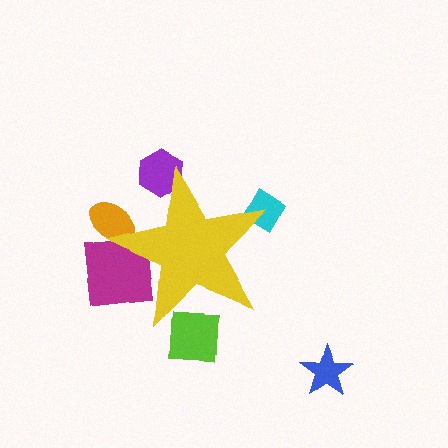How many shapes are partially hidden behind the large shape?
5 shapes are partially hidden.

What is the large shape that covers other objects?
A yellow star.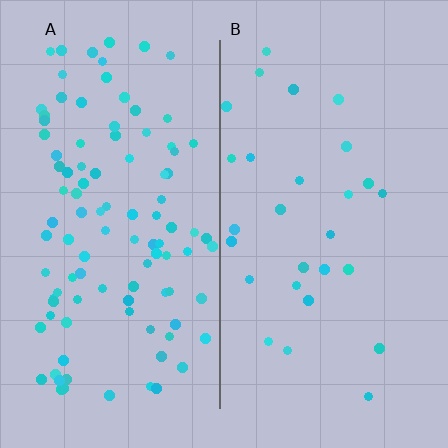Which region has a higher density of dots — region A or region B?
A (the left).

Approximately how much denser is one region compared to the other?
Approximately 3.7× — region A over region B.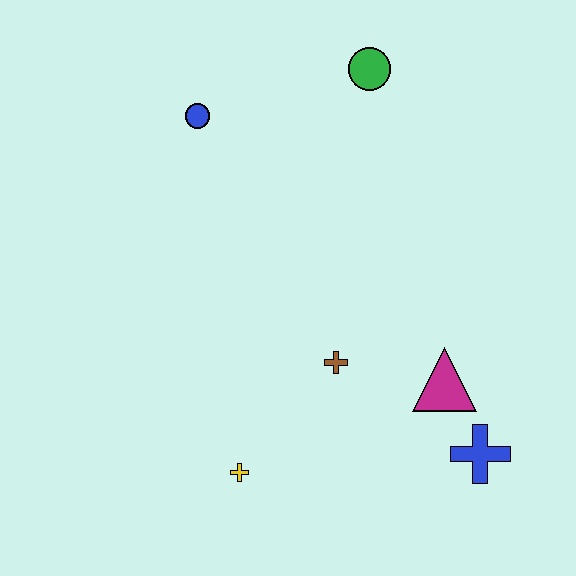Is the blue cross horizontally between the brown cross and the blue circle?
No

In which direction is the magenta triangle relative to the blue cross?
The magenta triangle is above the blue cross.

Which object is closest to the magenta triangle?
The blue cross is closest to the magenta triangle.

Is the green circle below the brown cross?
No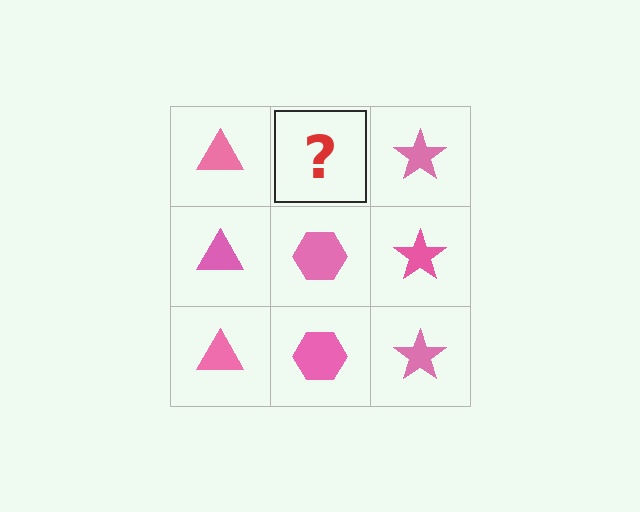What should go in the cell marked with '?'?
The missing cell should contain a pink hexagon.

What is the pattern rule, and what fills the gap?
The rule is that each column has a consistent shape. The gap should be filled with a pink hexagon.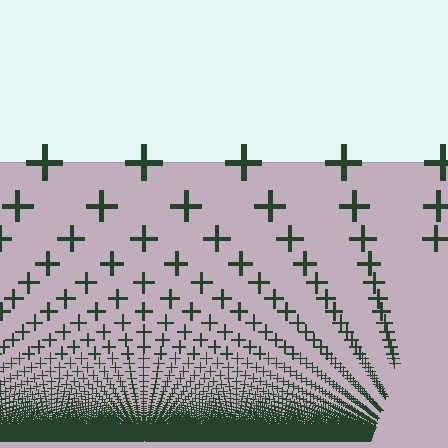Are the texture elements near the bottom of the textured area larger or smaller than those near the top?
Smaller. The gradient is inverted — elements near the bottom are smaller and denser.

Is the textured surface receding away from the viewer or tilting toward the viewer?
The surface appears to tilt toward the viewer. Texture elements get larger and sparser toward the top.